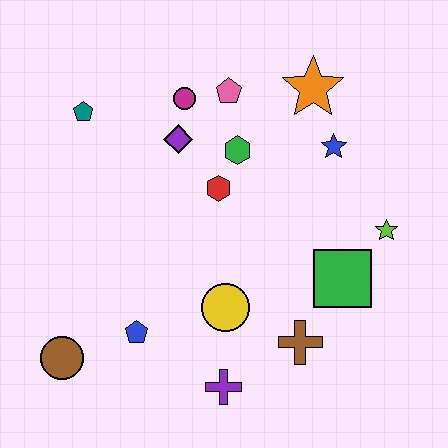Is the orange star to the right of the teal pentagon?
Yes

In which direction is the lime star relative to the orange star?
The lime star is below the orange star.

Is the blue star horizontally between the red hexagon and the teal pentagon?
No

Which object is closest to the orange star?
The blue star is closest to the orange star.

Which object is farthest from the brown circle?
The orange star is farthest from the brown circle.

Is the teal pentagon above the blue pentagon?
Yes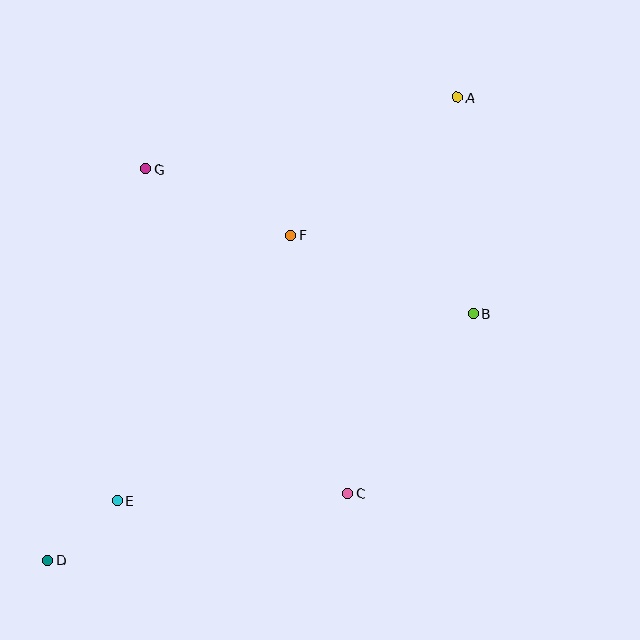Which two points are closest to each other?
Points D and E are closest to each other.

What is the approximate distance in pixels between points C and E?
The distance between C and E is approximately 231 pixels.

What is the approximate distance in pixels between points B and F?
The distance between B and F is approximately 199 pixels.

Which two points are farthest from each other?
Points A and D are farthest from each other.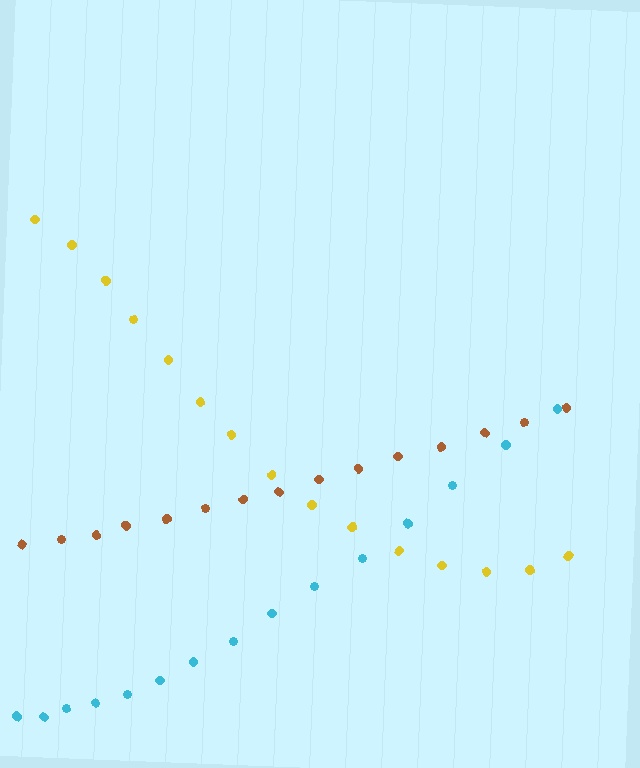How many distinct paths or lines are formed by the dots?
There are 3 distinct paths.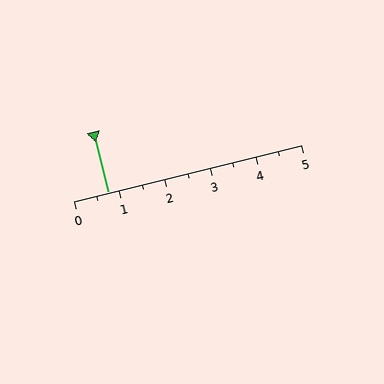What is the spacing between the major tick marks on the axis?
The major ticks are spaced 1 apart.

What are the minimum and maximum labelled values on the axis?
The axis runs from 0 to 5.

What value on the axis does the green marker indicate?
The marker indicates approximately 0.8.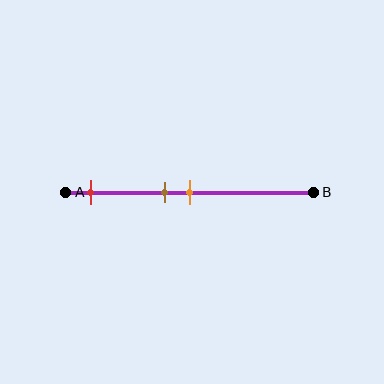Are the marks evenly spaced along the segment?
No, the marks are not evenly spaced.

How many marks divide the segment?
There are 3 marks dividing the segment.